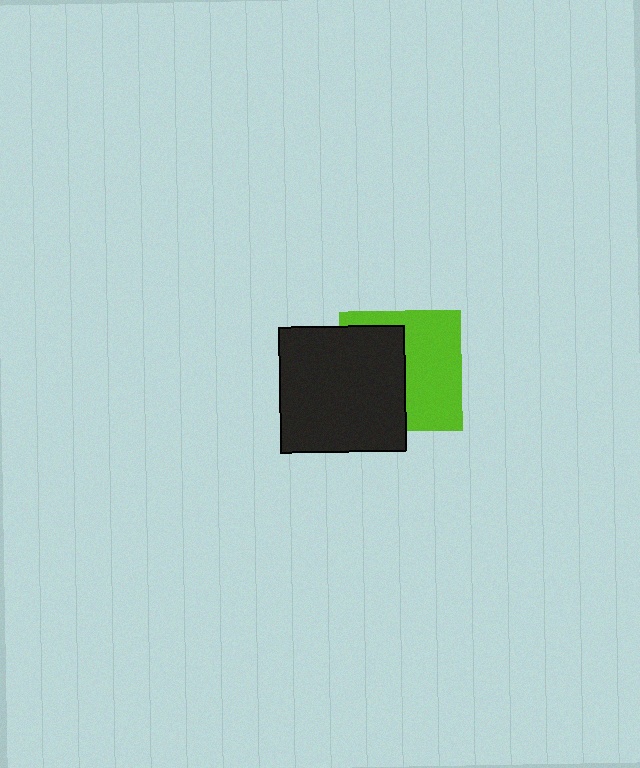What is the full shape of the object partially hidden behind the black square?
The partially hidden object is a lime square.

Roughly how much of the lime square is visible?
About half of it is visible (roughly 52%).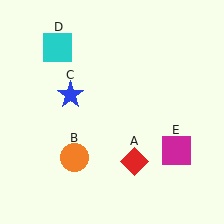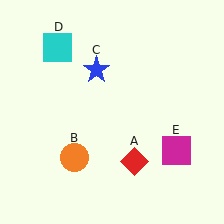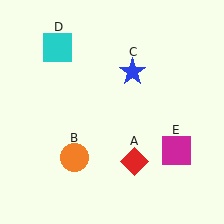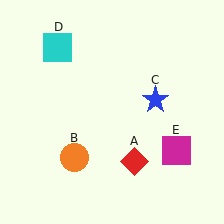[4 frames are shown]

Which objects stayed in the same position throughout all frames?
Red diamond (object A) and orange circle (object B) and cyan square (object D) and magenta square (object E) remained stationary.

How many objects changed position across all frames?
1 object changed position: blue star (object C).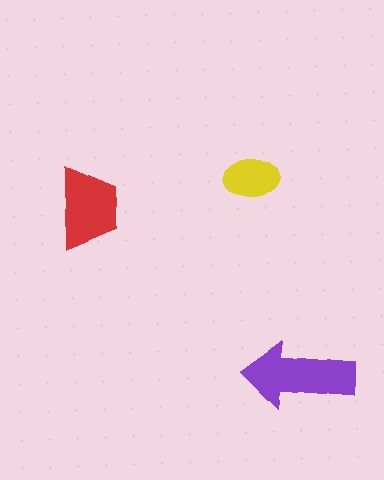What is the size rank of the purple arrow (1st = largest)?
1st.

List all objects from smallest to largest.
The yellow ellipse, the red trapezoid, the purple arrow.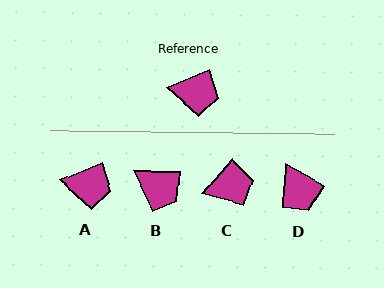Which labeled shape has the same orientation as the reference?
A.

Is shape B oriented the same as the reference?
No, it is off by about 23 degrees.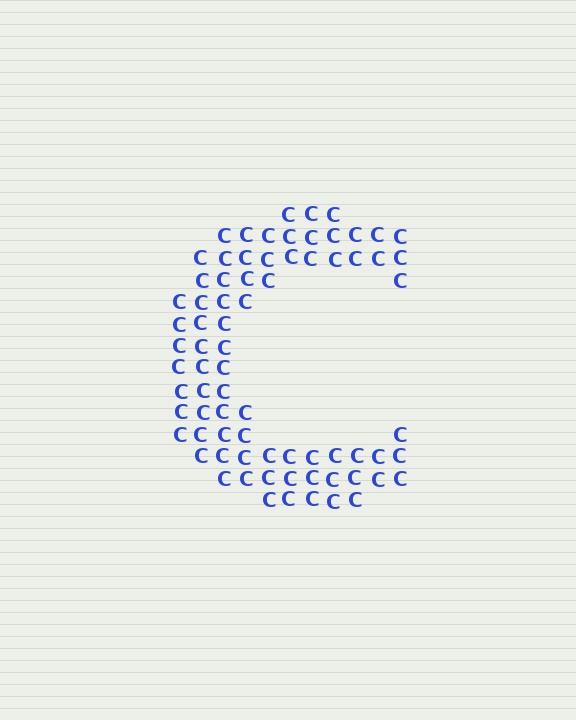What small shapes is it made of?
It is made of small letter C's.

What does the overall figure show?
The overall figure shows the letter C.